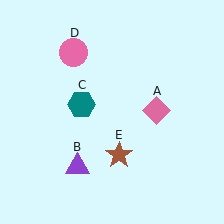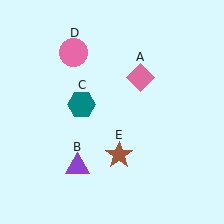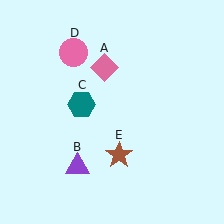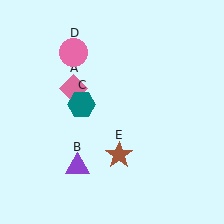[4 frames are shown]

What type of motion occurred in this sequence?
The pink diamond (object A) rotated counterclockwise around the center of the scene.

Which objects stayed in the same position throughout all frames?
Purple triangle (object B) and teal hexagon (object C) and pink circle (object D) and brown star (object E) remained stationary.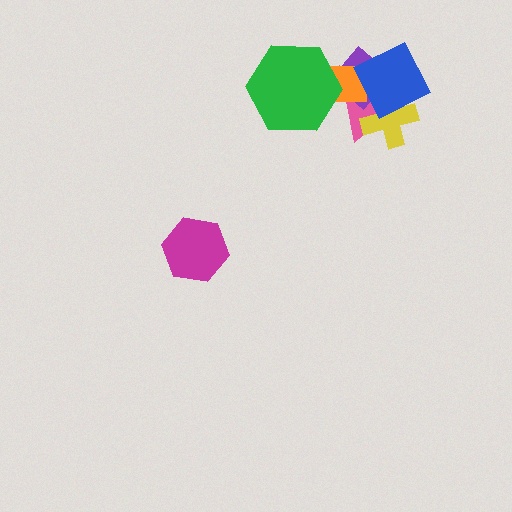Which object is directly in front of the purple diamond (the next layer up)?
The yellow cross is directly in front of the purple diamond.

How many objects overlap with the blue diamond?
4 objects overlap with the blue diamond.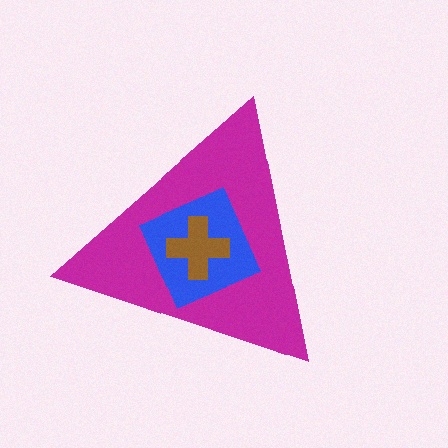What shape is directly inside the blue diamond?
The brown cross.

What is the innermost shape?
The brown cross.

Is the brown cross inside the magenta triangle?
Yes.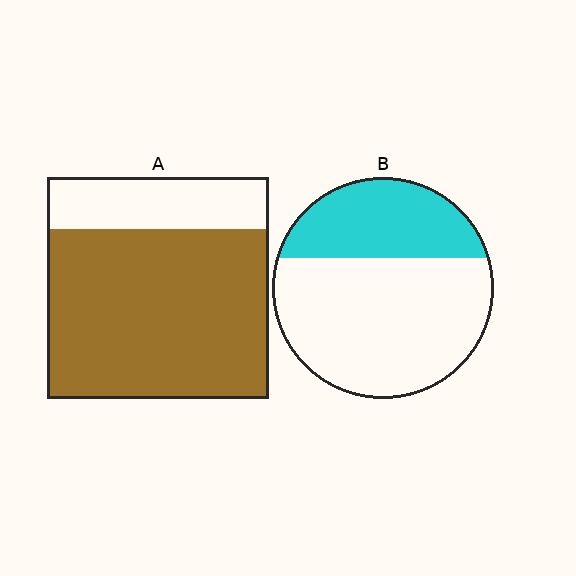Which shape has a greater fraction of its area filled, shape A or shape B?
Shape A.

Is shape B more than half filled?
No.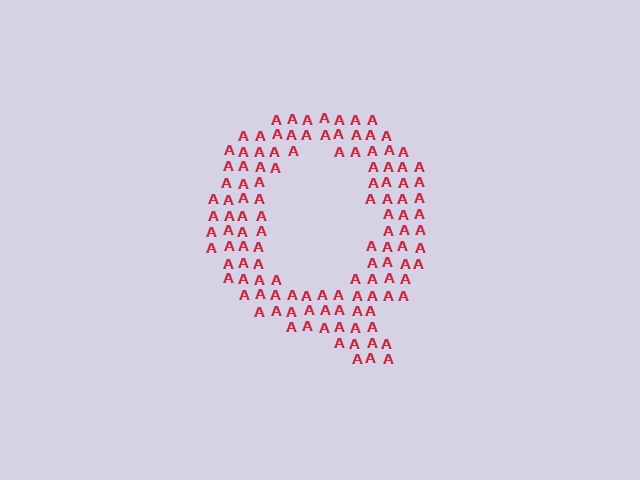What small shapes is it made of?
It is made of small letter A's.